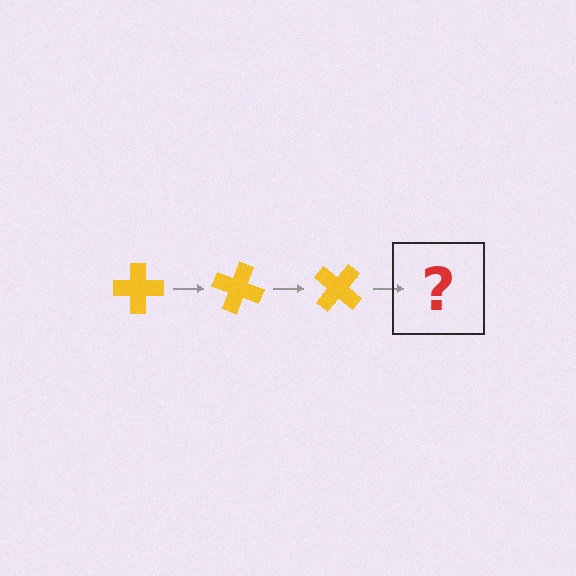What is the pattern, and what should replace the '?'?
The pattern is that the cross rotates 20 degrees each step. The '?' should be a yellow cross rotated 60 degrees.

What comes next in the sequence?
The next element should be a yellow cross rotated 60 degrees.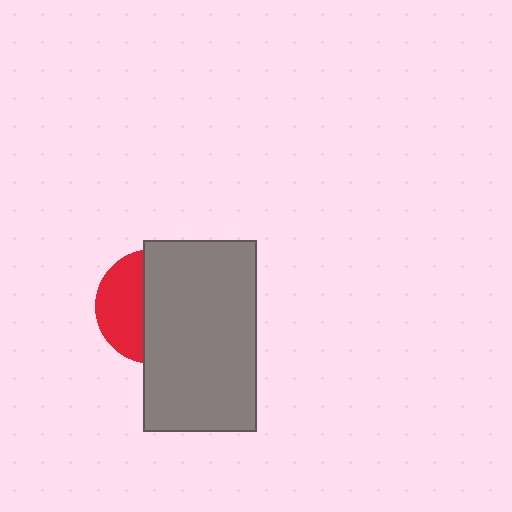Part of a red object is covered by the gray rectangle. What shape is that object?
It is a circle.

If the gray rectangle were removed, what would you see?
You would see the complete red circle.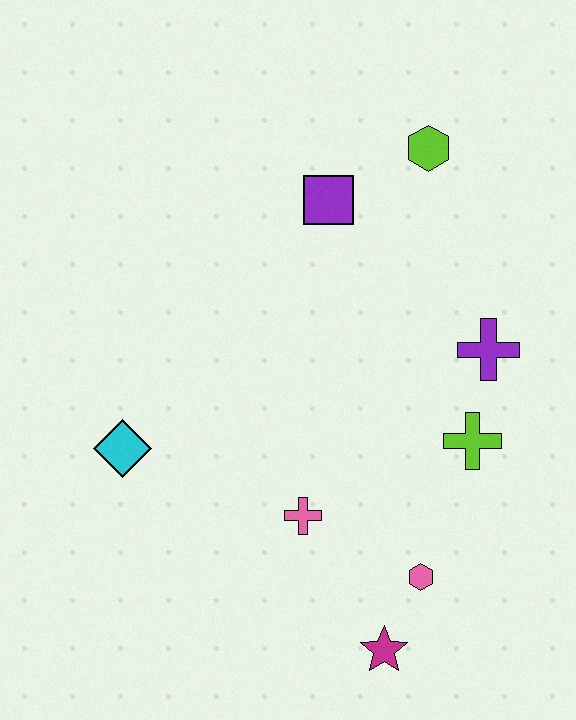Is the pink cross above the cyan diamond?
No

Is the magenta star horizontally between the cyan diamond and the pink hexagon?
Yes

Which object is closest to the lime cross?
The purple cross is closest to the lime cross.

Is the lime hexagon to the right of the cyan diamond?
Yes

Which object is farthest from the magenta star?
The lime hexagon is farthest from the magenta star.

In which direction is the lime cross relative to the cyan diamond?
The lime cross is to the right of the cyan diamond.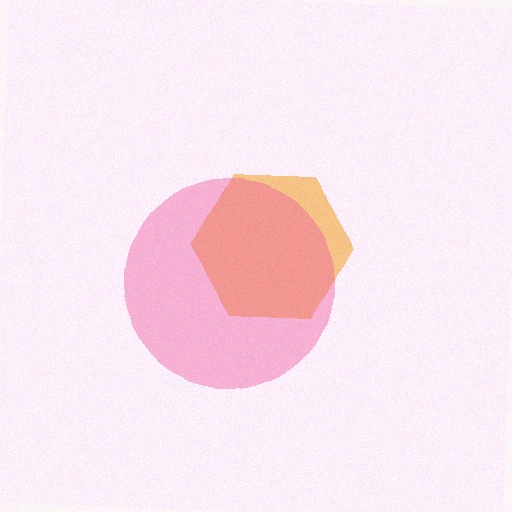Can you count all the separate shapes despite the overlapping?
Yes, there are 2 separate shapes.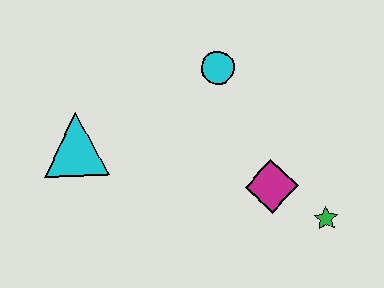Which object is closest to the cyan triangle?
The cyan circle is closest to the cyan triangle.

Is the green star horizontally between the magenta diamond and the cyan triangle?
No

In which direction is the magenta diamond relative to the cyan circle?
The magenta diamond is below the cyan circle.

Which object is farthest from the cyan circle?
The green star is farthest from the cyan circle.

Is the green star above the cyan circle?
No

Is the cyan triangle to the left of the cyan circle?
Yes